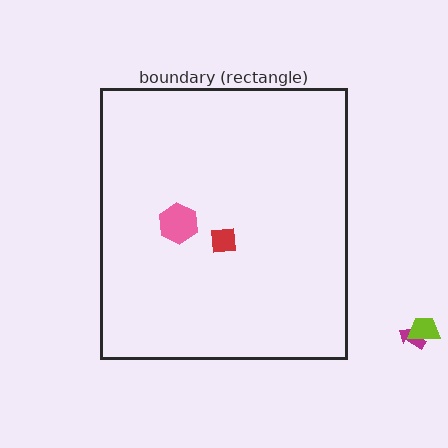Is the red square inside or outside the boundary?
Inside.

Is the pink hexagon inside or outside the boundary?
Inside.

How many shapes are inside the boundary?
2 inside, 2 outside.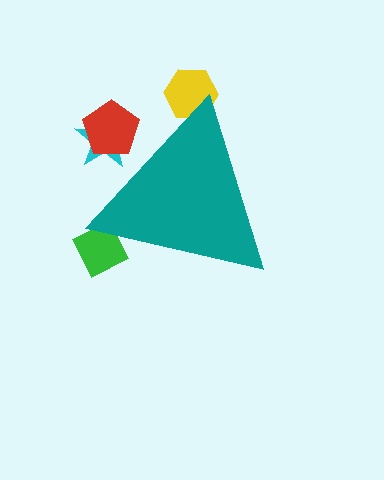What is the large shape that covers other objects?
A teal triangle.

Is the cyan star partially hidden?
Yes, the cyan star is partially hidden behind the teal triangle.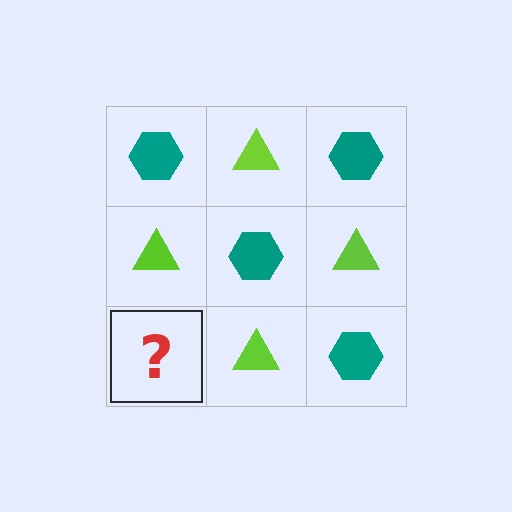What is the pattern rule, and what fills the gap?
The rule is that it alternates teal hexagon and lime triangle in a checkerboard pattern. The gap should be filled with a teal hexagon.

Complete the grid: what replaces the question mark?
The question mark should be replaced with a teal hexagon.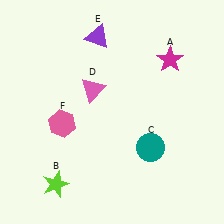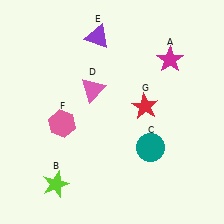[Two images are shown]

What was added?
A red star (G) was added in Image 2.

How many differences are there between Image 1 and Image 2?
There is 1 difference between the two images.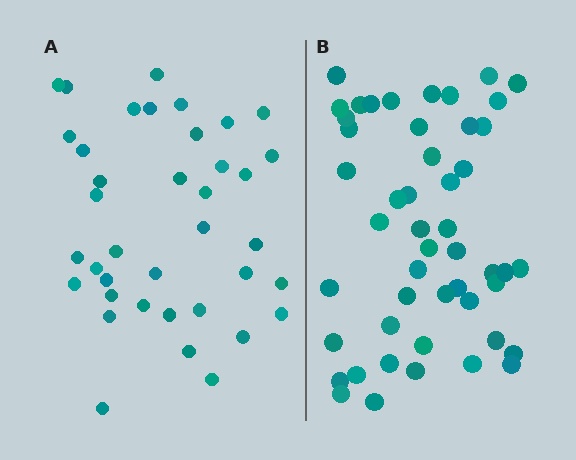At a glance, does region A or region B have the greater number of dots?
Region B (the right region) has more dots.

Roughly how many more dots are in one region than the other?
Region B has roughly 12 or so more dots than region A.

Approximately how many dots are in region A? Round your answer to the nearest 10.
About 40 dots. (The exact count is 38, which rounds to 40.)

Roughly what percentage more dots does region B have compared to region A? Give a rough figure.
About 30% more.